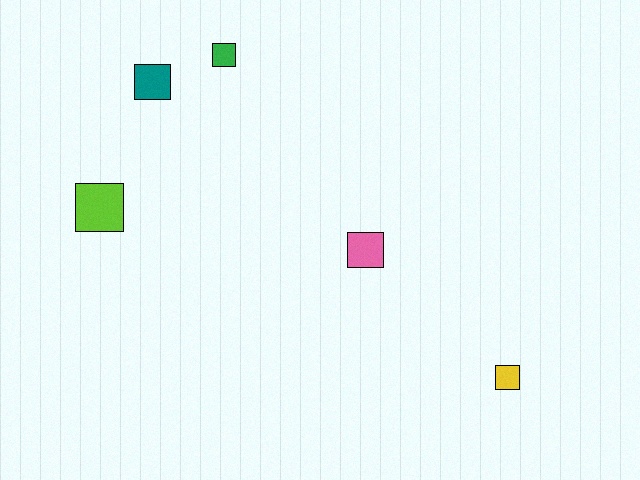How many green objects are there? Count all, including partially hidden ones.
There is 1 green object.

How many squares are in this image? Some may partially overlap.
There are 5 squares.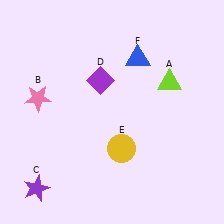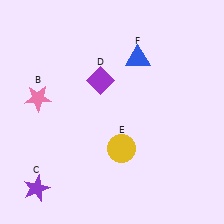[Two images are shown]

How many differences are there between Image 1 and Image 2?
There is 1 difference between the two images.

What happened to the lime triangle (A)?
The lime triangle (A) was removed in Image 2. It was in the top-right area of Image 1.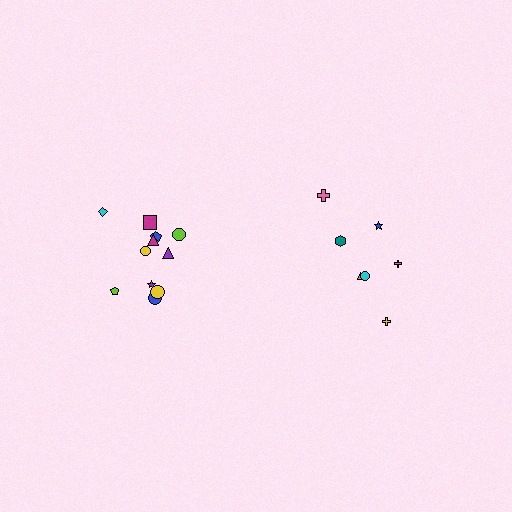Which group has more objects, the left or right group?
The left group.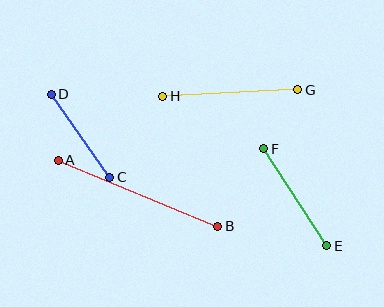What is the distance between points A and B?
The distance is approximately 172 pixels.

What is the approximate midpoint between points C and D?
The midpoint is at approximately (80, 136) pixels.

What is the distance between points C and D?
The distance is approximately 102 pixels.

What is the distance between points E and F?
The distance is approximately 116 pixels.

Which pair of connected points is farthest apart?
Points A and B are farthest apart.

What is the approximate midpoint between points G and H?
The midpoint is at approximately (230, 93) pixels.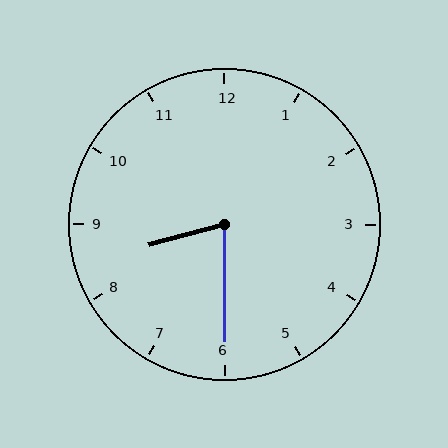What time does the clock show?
8:30.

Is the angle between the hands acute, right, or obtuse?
It is acute.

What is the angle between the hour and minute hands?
Approximately 75 degrees.